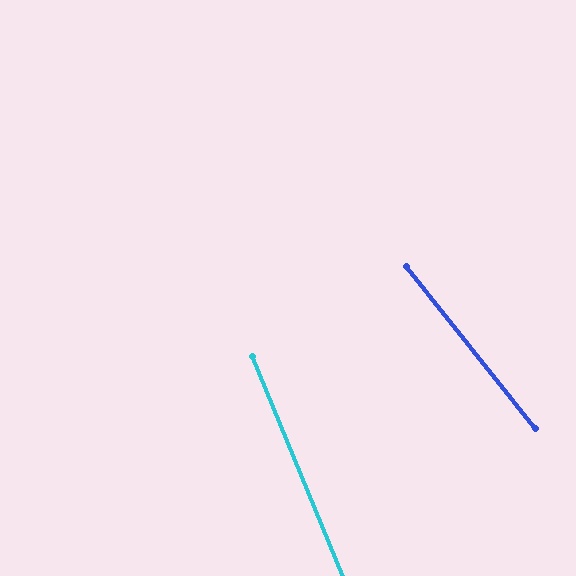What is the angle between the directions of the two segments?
Approximately 16 degrees.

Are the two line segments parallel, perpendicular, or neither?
Neither parallel nor perpendicular — they differ by about 16°.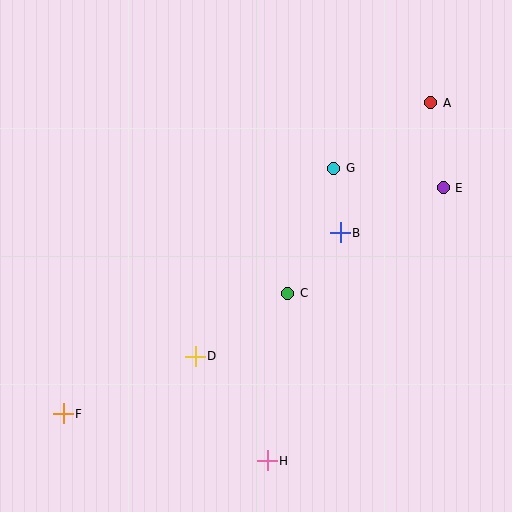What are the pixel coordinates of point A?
Point A is at (431, 103).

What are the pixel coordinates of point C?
Point C is at (288, 293).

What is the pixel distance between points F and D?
The distance between F and D is 144 pixels.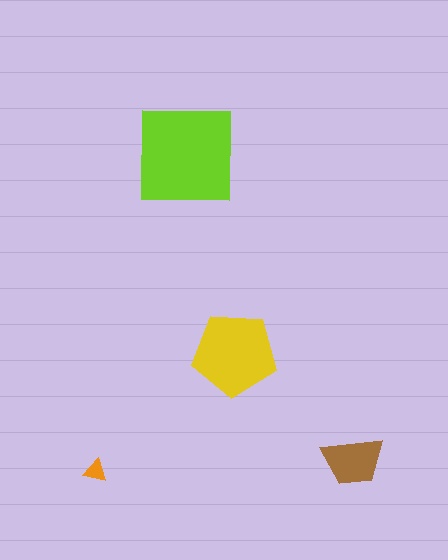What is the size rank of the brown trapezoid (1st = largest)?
3rd.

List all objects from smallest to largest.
The orange triangle, the brown trapezoid, the yellow pentagon, the lime square.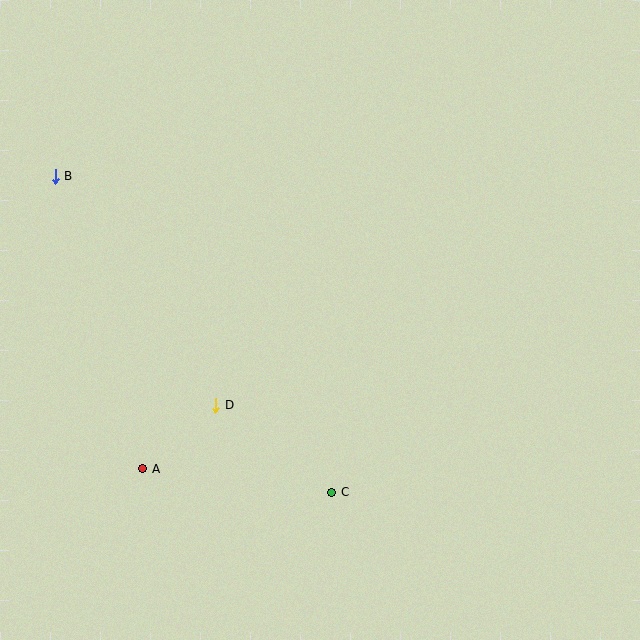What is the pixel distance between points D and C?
The distance between D and C is 145 pixels.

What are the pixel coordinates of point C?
Point C is at (332, 492).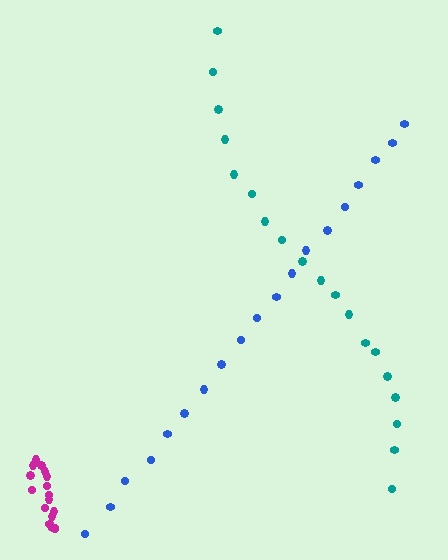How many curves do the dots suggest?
There are 3 distinct paths.